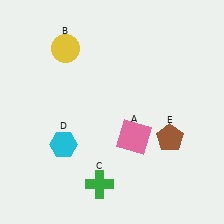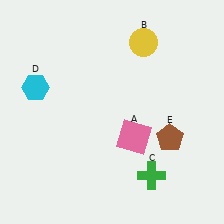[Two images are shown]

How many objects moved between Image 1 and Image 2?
3 objects moved between the two images.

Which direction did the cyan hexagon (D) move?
The cyan hexagon (D) moved up.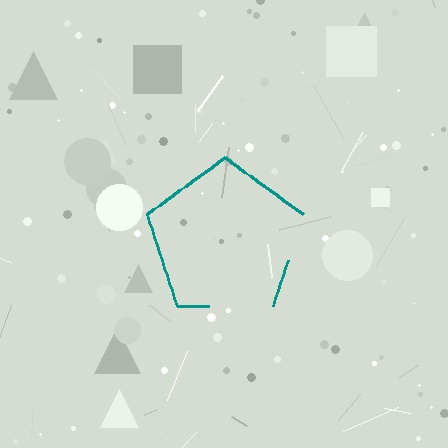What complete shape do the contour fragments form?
The contour fragments form a pentagon.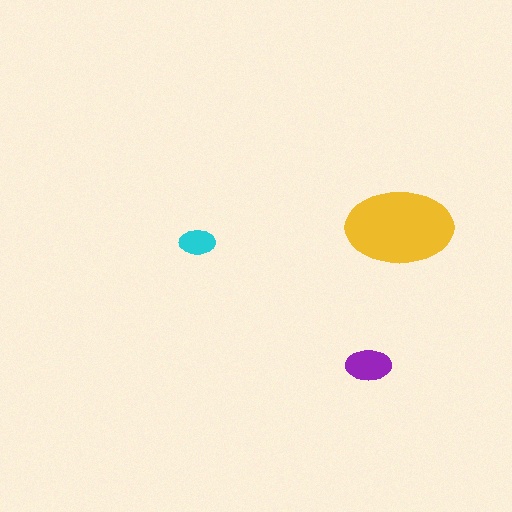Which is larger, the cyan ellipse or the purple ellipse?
The purple one.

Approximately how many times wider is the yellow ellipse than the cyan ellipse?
About 3 times wider.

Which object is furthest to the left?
The cyan ellipse is leftmost.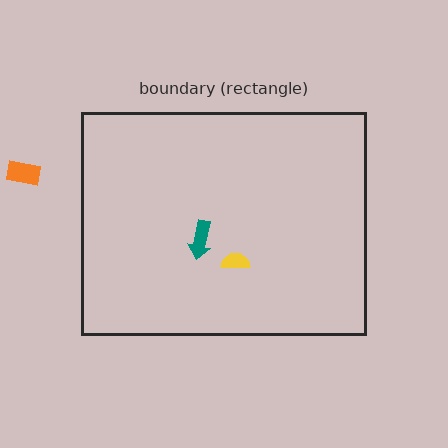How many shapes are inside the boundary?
2 inside, 1 outside.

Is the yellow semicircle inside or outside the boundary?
Inside.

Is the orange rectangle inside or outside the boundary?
Outside.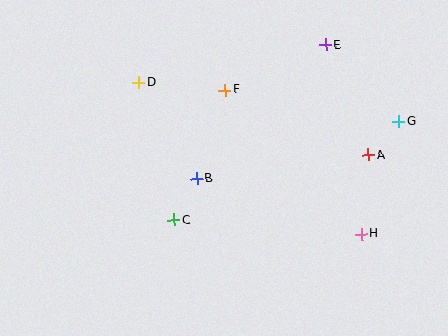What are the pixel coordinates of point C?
Point C is at (174, 220).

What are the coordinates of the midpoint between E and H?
The midpoint between E and H is at (343, 139).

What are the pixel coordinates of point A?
Point A is at (368, 155).